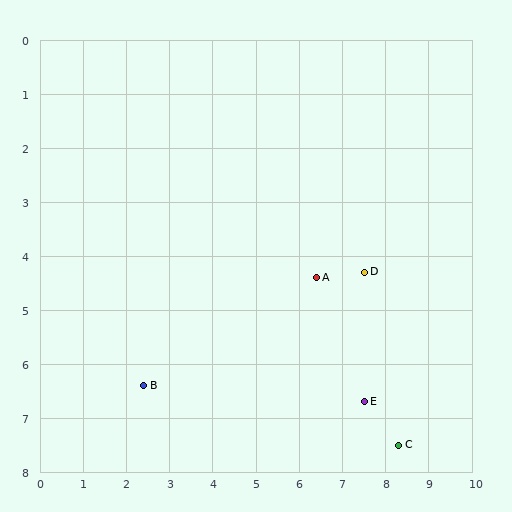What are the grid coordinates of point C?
Point C is at approximately (8.3, 7.5).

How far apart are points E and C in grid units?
Points E and C are about 1.1 grid units apart.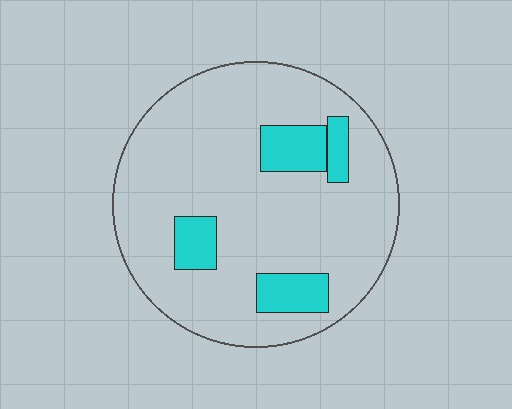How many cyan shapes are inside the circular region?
4.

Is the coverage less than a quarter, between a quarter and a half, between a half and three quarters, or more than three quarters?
Less than a quarter.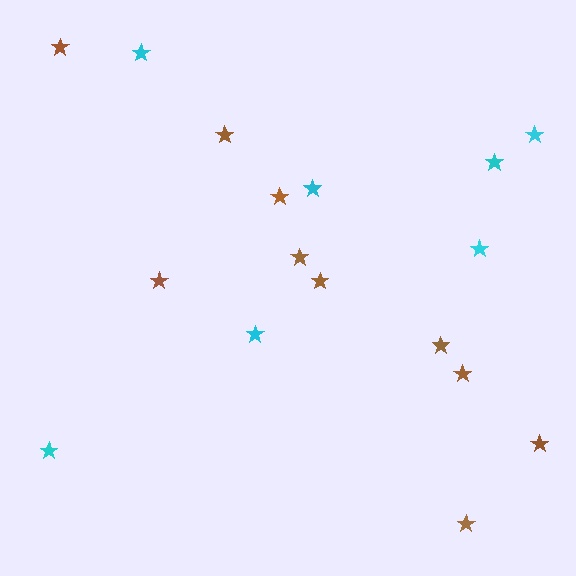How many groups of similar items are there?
There are 2 groups: one group of cyan stars (7) and one group of brown stars (10).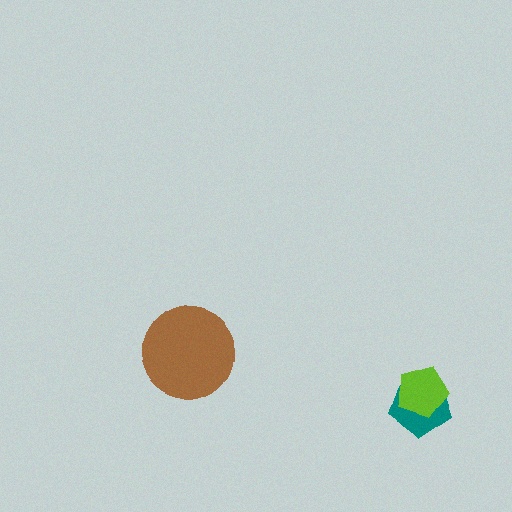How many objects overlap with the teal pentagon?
1 object overlaps with the teal pentagon.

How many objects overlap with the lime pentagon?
1 object overlaps with the lime pentagon.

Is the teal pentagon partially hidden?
Yes, it is partially covered by another shape.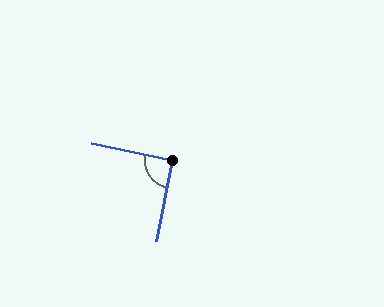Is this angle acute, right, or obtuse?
It is approximately a right angle.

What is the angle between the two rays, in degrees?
Approximately 91 degrees.